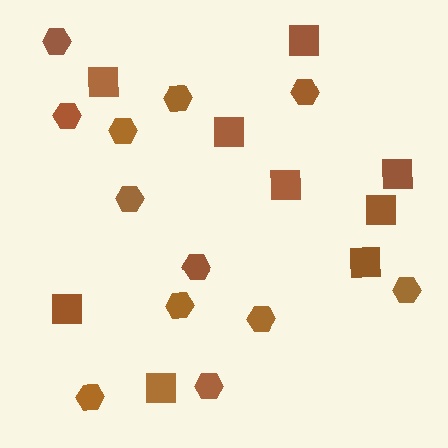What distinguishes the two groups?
There are 2 groups: one group of hexagons (12) and one group of squares (9).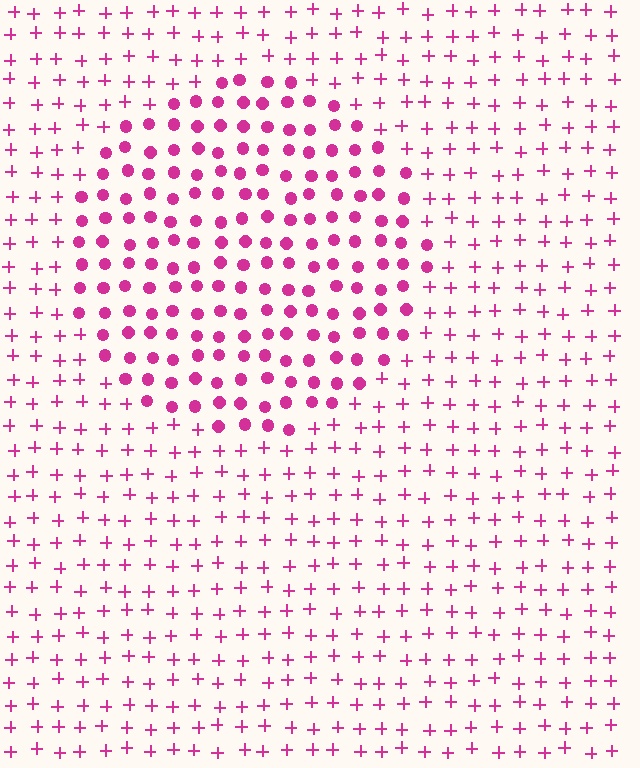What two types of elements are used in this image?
The image uses circles inside the circle region and plus signs outside it.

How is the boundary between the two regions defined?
The boundary is defined by a change in element shape: circles inside vs. plus signs outside. All elements share the same color and spacing.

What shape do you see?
I see a circle.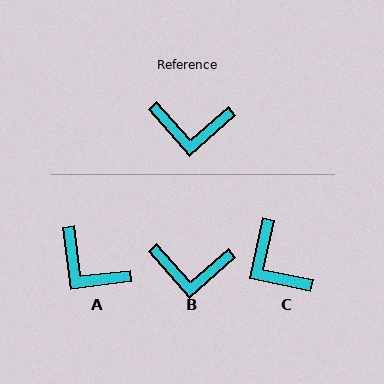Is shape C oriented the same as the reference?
No, it is off by about 53 degrees.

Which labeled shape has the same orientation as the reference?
B.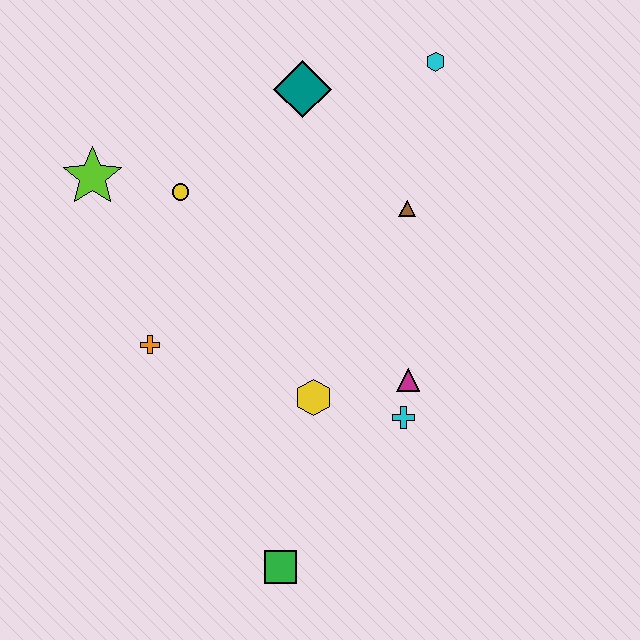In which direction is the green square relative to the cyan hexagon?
The green square is below the cyan hexagon.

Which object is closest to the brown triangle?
The cyan hexagon is closest to the brown triangle.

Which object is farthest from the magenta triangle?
The lime star is farthest from the magenta triangle.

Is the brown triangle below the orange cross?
No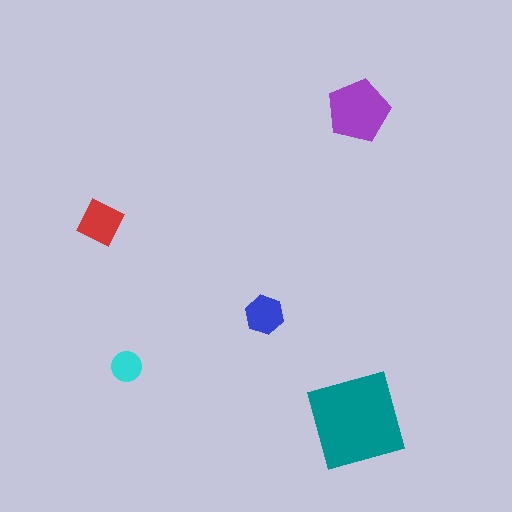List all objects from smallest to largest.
The cyan circle, the blue hexagon, the red diamond, the purple pentagon, the teal square.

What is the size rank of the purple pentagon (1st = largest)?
2nd.